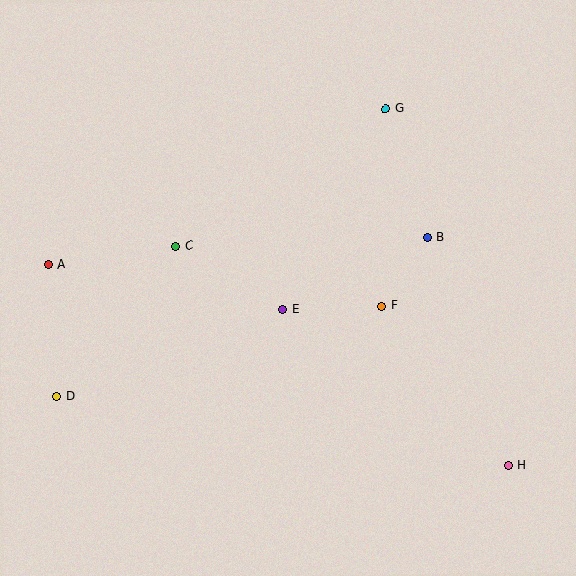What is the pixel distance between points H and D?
The distance between H and D is 457 pixels.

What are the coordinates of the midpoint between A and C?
The midpoint between A and C is at (112, 255).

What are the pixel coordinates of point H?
Point H is at (508, 465).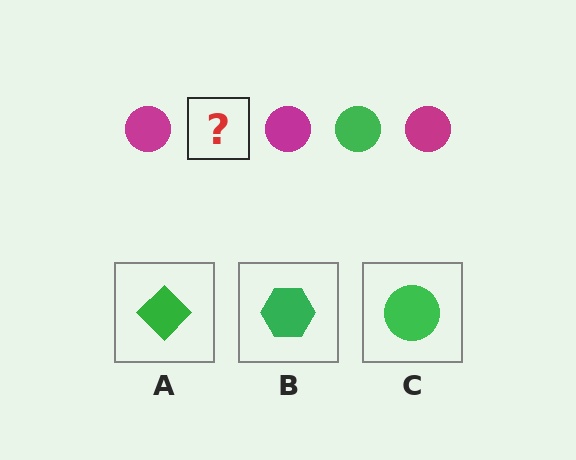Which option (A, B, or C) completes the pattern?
C.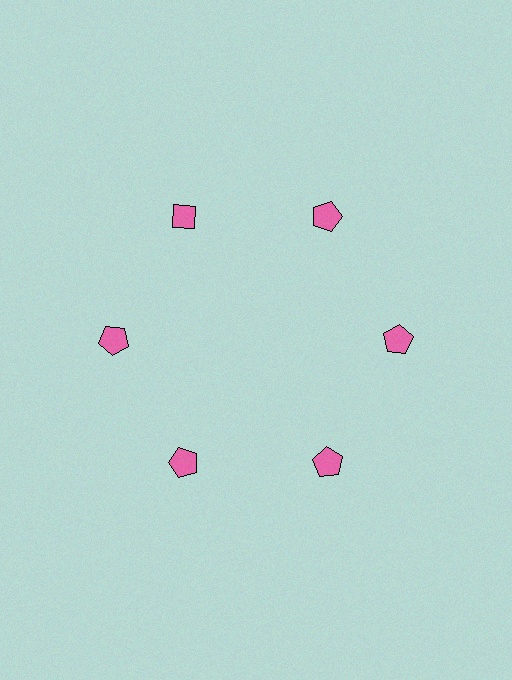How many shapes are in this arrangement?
There are 6 shapes arranged in a ring pattern.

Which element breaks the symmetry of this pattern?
The pink diamond at roughly the 11 o'clock position breaks the symmetry. All other shapes are pink pentagons.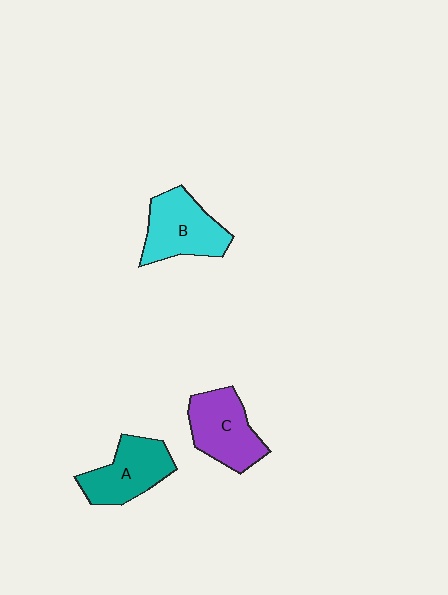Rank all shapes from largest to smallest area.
From largest to smallest: B (cyan), C (purple), A (teal).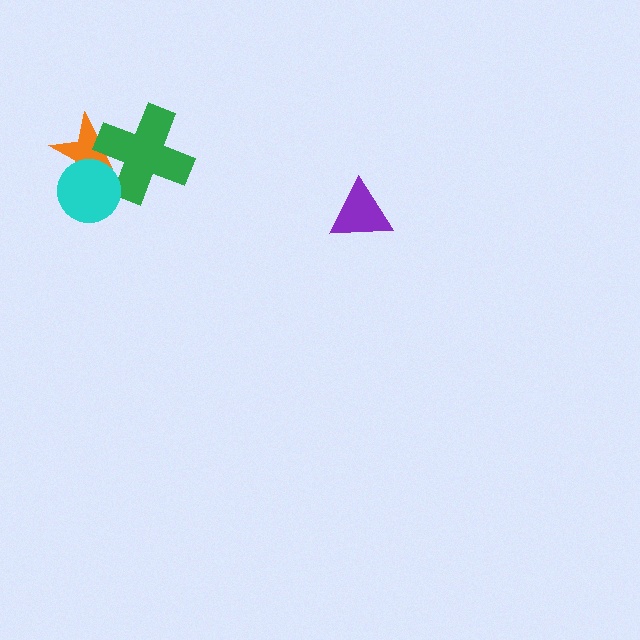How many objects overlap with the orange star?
2 objects overlap with the orange star.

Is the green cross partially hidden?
Yes, it is partially covered by another shape.